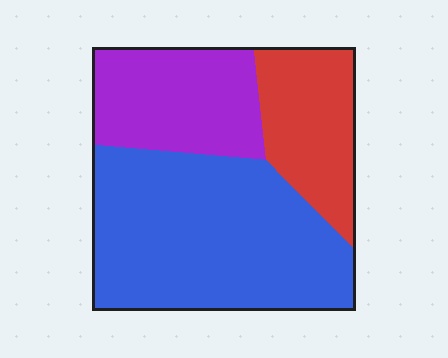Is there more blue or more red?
Blue.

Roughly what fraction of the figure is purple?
Purple takes up about one quarter (1/4) of the figure.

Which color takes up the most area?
Blue, at roughly 55%.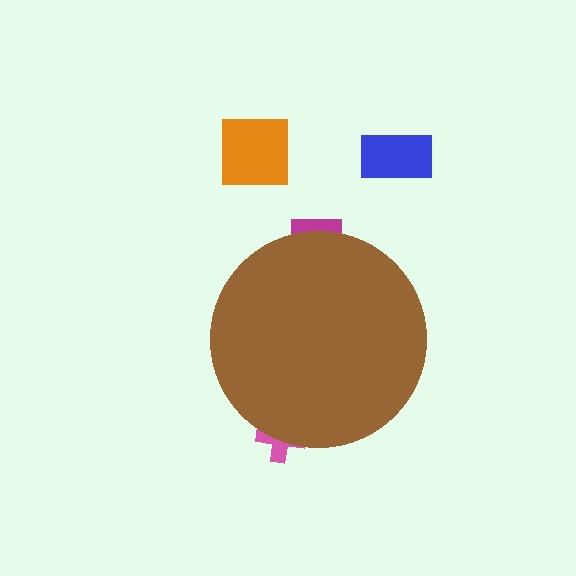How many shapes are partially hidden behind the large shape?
2 shapes are partially hidden.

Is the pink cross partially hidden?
Yes, the pink cross is partially hidden behind the brown circle.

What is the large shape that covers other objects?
A brown circle.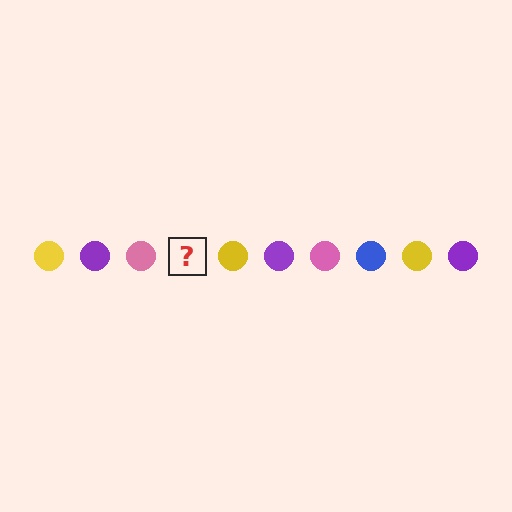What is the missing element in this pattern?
The missing element is a blue circle.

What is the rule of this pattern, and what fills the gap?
The rule is that the pattern cycles through yellow, purple, pink, blue circles. The gap should be filled with a blue circle.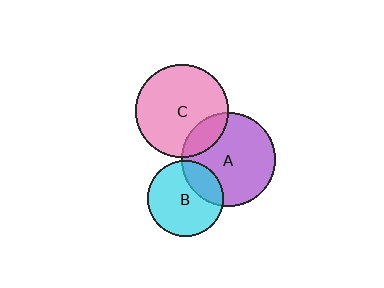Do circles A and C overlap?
Yes.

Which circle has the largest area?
Circle A (purple).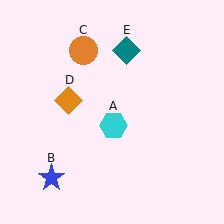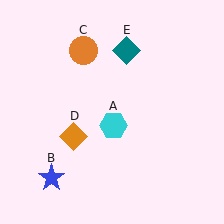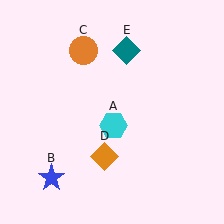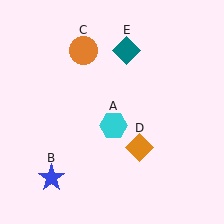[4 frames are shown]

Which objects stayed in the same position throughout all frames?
Cyan hexagon (object A) and blue star (object B) and orange circle (object C) and teal diamond (object E) remained stationary.